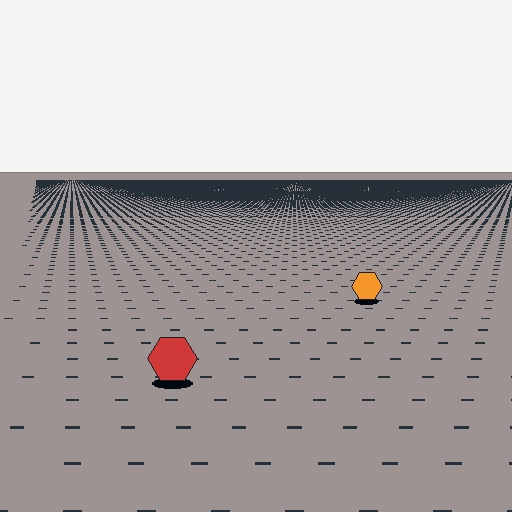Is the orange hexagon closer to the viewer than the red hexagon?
No. The red hexagon is closer — you can tell from the texture gradient: the ground texture is coarser near it.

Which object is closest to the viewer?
The red hexagon is closest. The texture marks near it are larger and more spread out.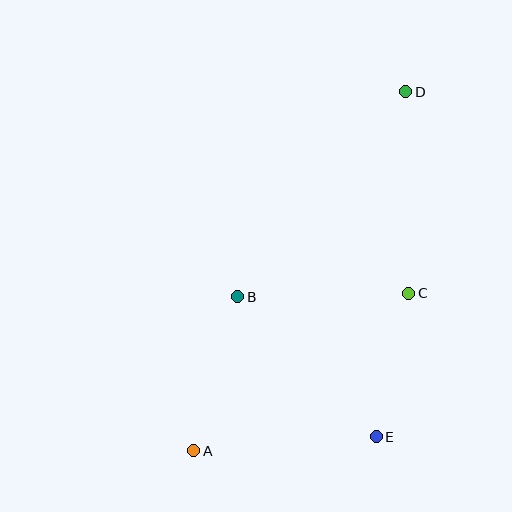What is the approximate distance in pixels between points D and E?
The distance between D and E is approximately 347 pixels.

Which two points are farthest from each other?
Points A and D are farthest from each other.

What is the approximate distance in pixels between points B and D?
The distance between B and D is approximately 265 pixels.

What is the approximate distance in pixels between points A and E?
The distance between A and E is approximately 183 pixels.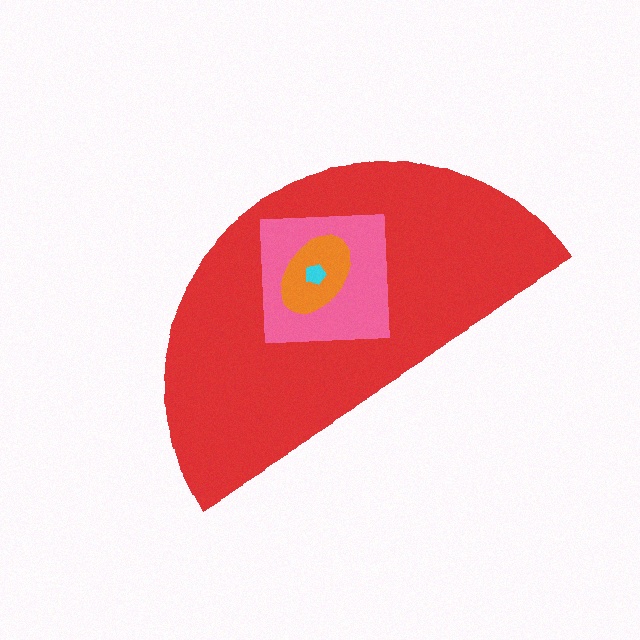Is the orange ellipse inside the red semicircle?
Yes.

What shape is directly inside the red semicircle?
The pink square.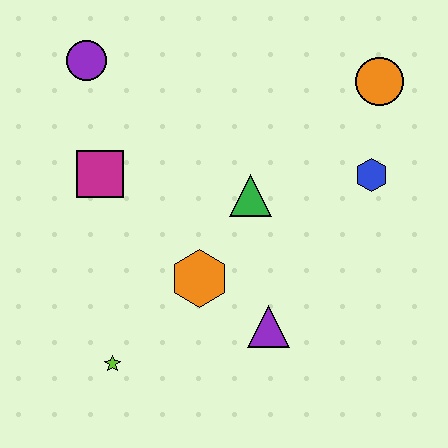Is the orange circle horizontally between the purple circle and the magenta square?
No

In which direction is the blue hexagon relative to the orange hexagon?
The blue hexagon is to the right of the orange hexagon.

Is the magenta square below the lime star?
No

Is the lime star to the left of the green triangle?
Yes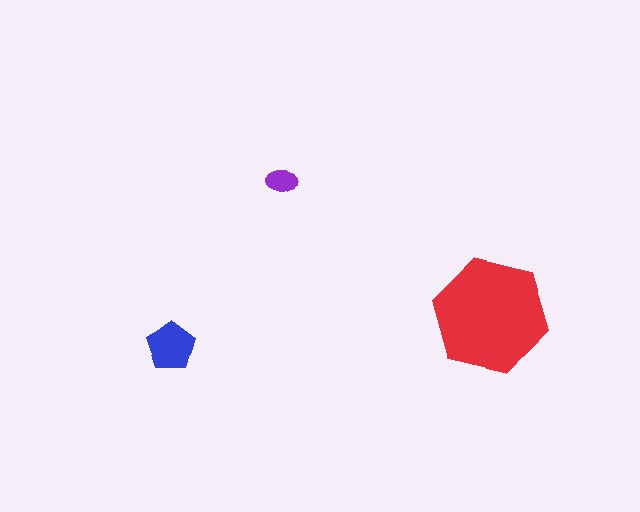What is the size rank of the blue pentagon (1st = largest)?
2nd.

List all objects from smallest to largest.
The purple ellipse, the blue pentagon, the red hexagon.